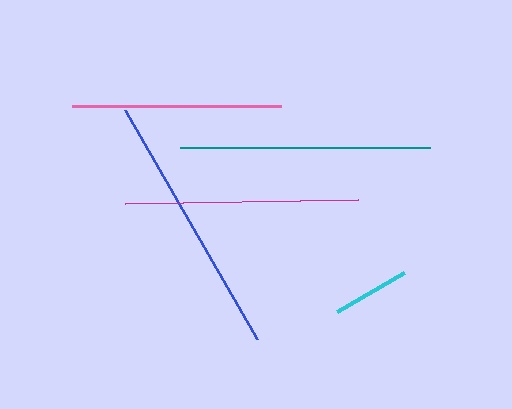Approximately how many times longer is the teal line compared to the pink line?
The teal line is approximately 1.2 times the length of the pink line.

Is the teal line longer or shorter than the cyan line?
The teal line is longer than the cyan line.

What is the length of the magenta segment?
The magenta segment is approximately 233 pixels long.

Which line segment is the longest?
The blue line is the longest at approximately 264 pixels.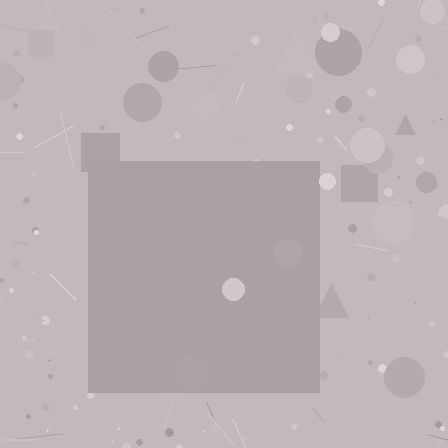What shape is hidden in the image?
A square is hidden in the image.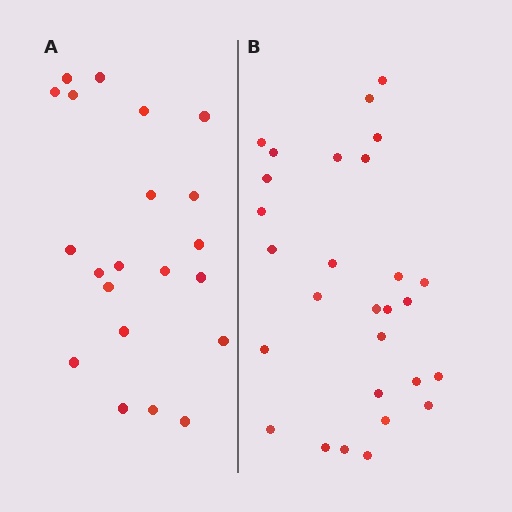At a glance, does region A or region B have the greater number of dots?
Region B (the right region) has more dots.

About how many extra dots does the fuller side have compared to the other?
Region B has roughly 8 or so more dots than region A.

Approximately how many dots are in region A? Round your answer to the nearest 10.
About 20 dots. (The exact count is 21, which rounds to 20.)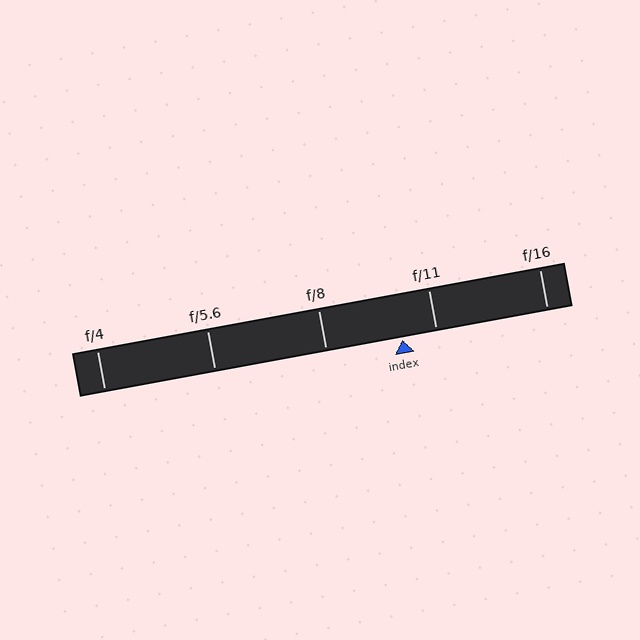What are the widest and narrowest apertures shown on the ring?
The widest aperture shown is f/4 and the narrowest is f/16.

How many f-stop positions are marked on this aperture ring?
There are 5 f-stop positions marked.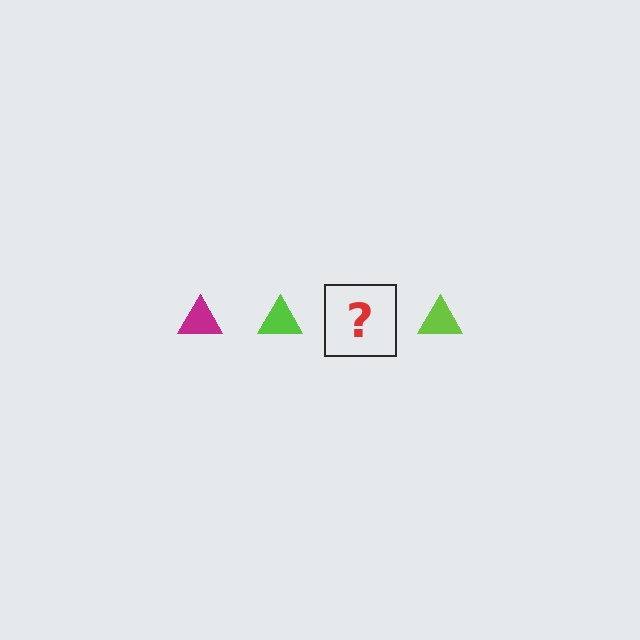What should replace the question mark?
The question mark should be replaced with a magenta triangle.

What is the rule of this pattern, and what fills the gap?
The rule is that the pattern cycles through magenta, lime triangles. The gap should be filled with a magenta triangle.